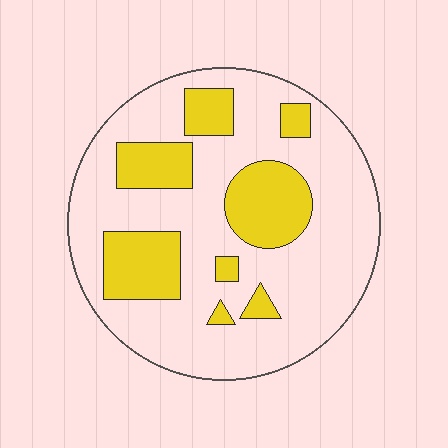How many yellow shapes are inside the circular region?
8.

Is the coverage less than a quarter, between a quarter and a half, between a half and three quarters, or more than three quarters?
Between a quarter and a half.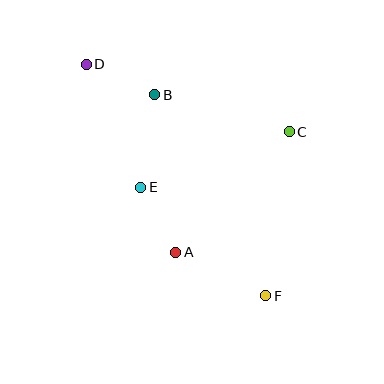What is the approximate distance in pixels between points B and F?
The distance between B and F is approximately 229 pixels.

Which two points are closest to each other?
Points A and E are closest to each other.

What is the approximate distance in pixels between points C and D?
The distance between C and D is approximately 214 pixels.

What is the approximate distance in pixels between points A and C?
The distance between A and C is approximately 166 pixels.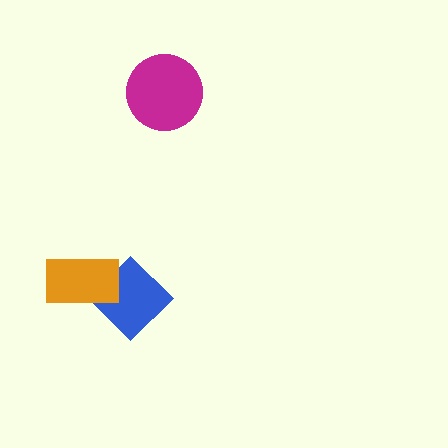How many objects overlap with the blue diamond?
1 object overlaps with the blue diamond.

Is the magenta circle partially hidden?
No, no other shape covers it.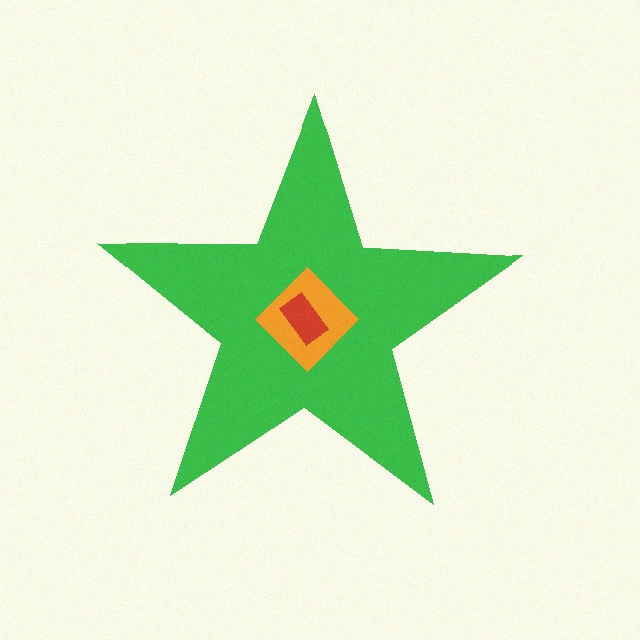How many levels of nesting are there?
3.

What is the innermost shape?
The red rectangle.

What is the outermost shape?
The green star.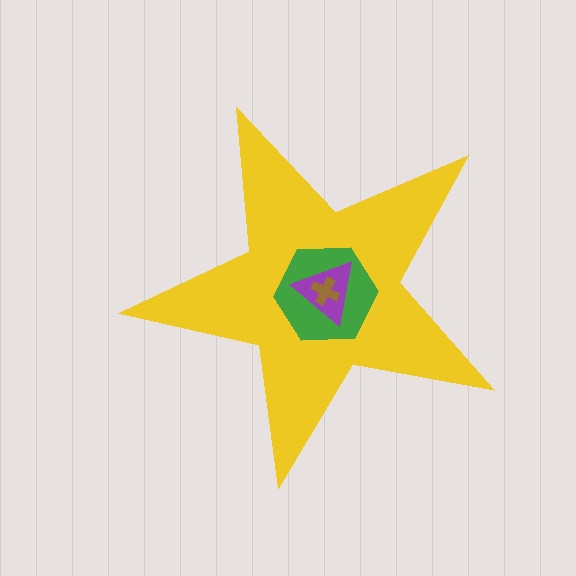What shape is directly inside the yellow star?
The green hexagon.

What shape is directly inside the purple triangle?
The brown cross.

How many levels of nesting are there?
4.